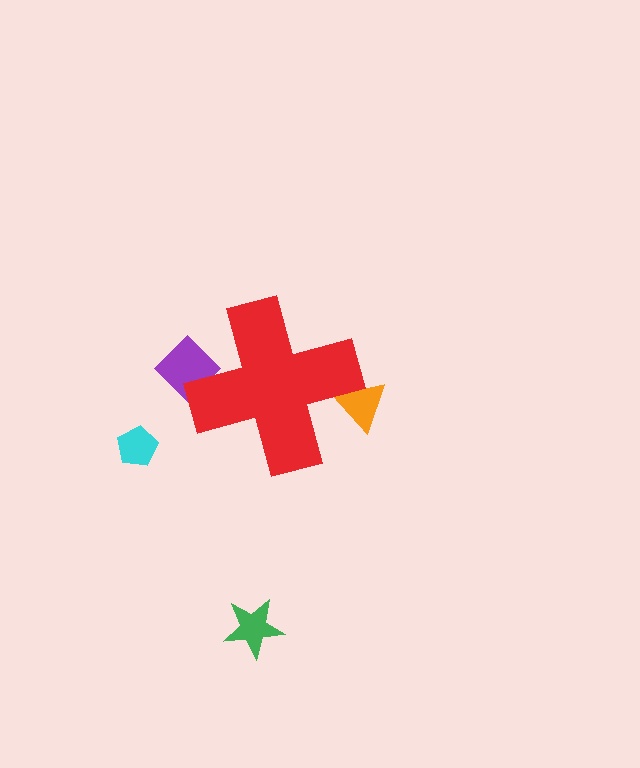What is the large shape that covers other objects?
A red cross.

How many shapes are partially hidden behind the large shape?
2 shapes are partially hidden.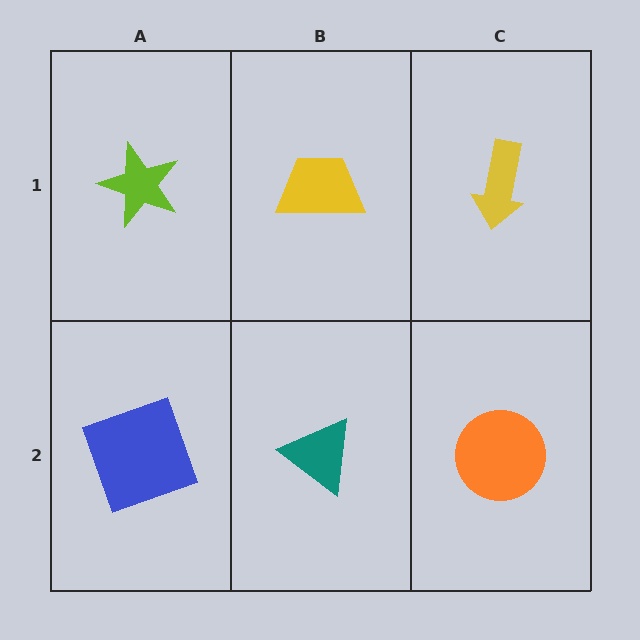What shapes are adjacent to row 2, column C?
A yellow arrow (row 1, column C), a teal triangle (row 2, column B).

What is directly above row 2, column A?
A lime star.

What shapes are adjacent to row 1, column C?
An orange circle (row 2, column C), a yellow trapezoid (row 1, column B).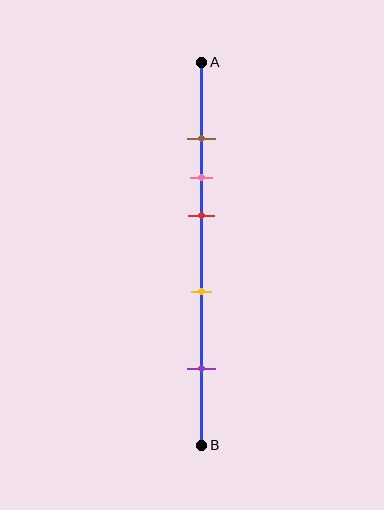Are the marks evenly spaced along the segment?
No, the marks are not evenly spaced.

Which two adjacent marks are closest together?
The brown and pink marks are the closest adjacent pair.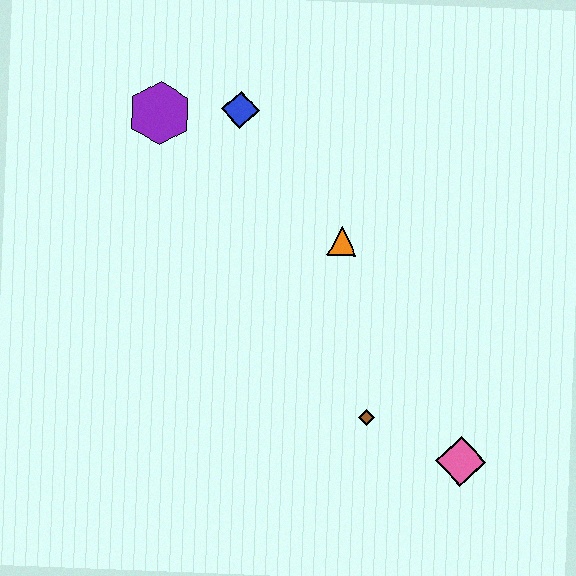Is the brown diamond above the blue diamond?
No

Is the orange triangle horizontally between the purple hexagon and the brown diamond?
Yes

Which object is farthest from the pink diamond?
The purple hexagon is farthest from the pink diamond.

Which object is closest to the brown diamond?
The pink diamond is closest to the brown diamond.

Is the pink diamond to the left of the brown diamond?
No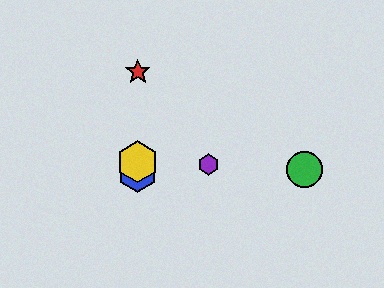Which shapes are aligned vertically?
The red star, the blue hexagon, the yellow hexagon are aligned vertically.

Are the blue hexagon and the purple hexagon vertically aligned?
No, the blue hexagon is at x≈138 and the purple hexagon is at x≈209.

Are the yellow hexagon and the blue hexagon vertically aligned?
Yes, both are at x≈138.